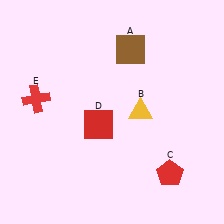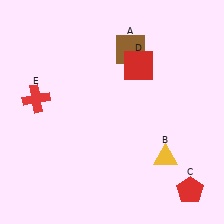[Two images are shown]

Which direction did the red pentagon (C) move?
The red pentagon (C) moved right.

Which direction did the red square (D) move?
The red square (D) moved up.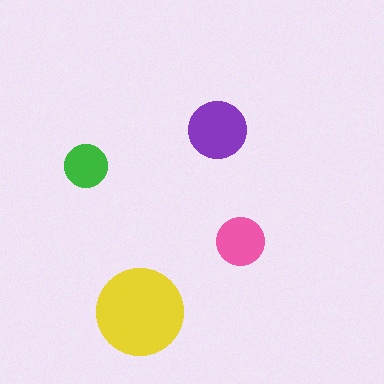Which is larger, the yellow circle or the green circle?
The yellow one.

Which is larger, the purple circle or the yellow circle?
The yellow one.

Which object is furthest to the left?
The green circle is leftmost.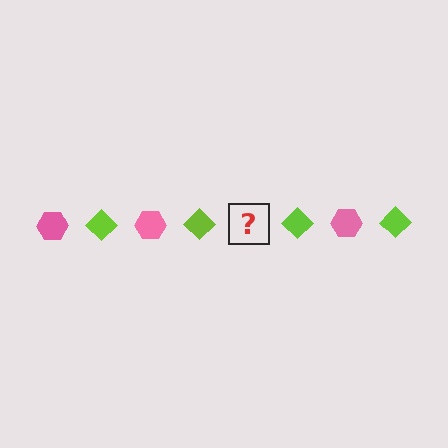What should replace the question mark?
The question mark should be replaced with a pink hexagon.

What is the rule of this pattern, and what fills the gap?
The rule is that the pattern alternates between pink hexagon and lime diamond. The gap should be filled with a pink hexagon.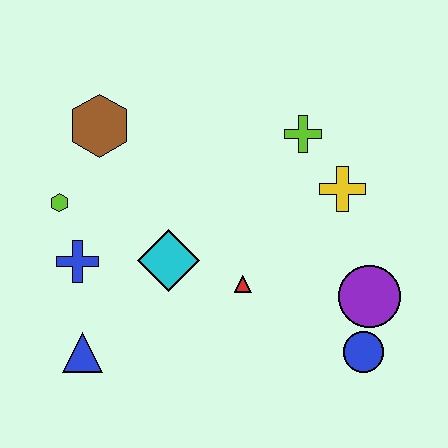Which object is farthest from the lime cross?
The blue triangle is farthest from the lime cross.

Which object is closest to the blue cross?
The lime hexagon is closest to the blue cross.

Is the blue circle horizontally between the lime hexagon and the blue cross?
No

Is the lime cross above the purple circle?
Yes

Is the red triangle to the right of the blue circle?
No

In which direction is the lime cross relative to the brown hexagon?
The lime cross is to the right of the brown hexagon.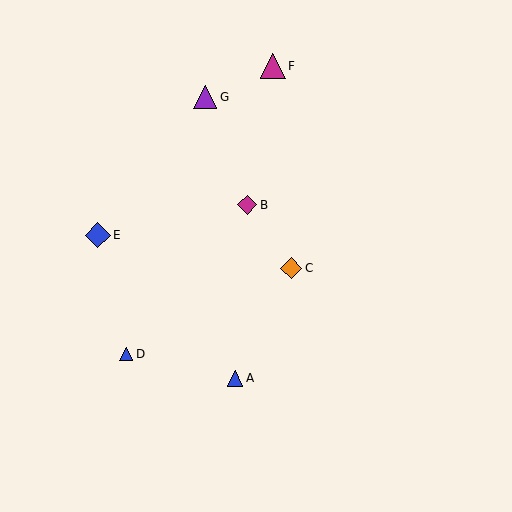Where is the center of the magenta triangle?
The center of the magenta triangle is at (273, 66).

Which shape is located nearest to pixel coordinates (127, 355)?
The blue triangle (labeled D) at (126, 354) is nearest to that location.